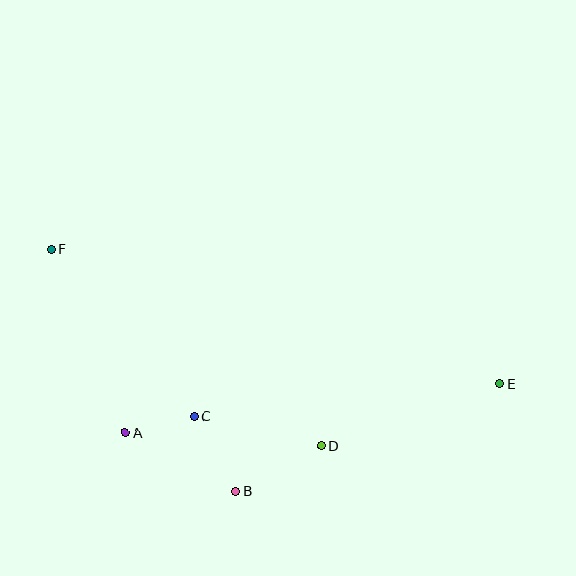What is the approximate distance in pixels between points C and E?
The distance between C and E is approximately 306 pixels.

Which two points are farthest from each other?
Points E and F are farthest from each other.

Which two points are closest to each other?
Points A and C are closest to each other.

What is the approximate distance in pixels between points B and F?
The distance between B and F is approximately 304 pixels.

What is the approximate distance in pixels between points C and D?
The distance between C and D is approximately 130 pixels.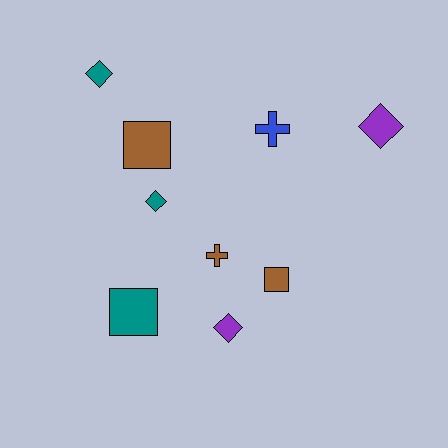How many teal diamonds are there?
There are 2 teal diamonds.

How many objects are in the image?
There are 9 objects.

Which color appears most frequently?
Brown, with 3 objects.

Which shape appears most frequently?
Diamond, with 4 objects.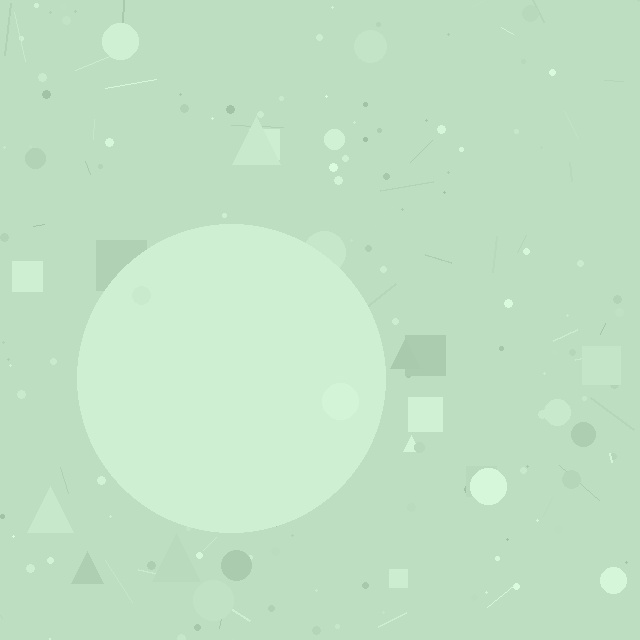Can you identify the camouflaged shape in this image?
The camouflaged shape is a circle.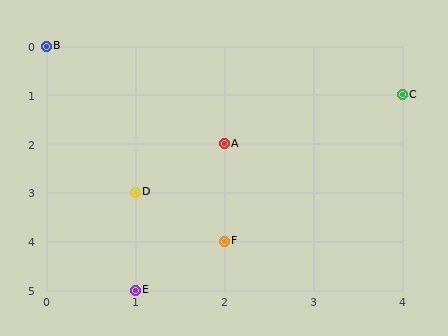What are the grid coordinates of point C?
Point C is at grid coordinates (4, 1).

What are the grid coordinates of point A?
Point A is at grid coordinates (2, 2).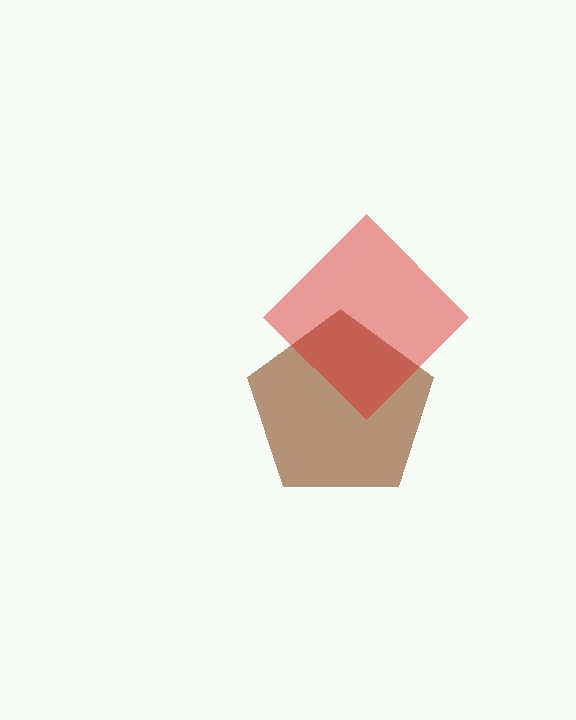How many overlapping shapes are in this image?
There are 2 overlapping shapes in the image.